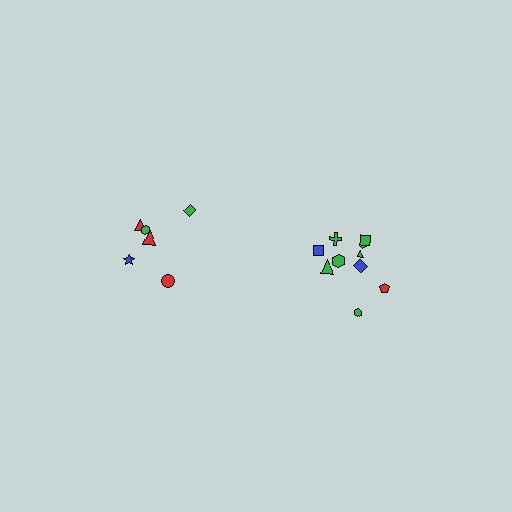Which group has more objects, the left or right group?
The right group.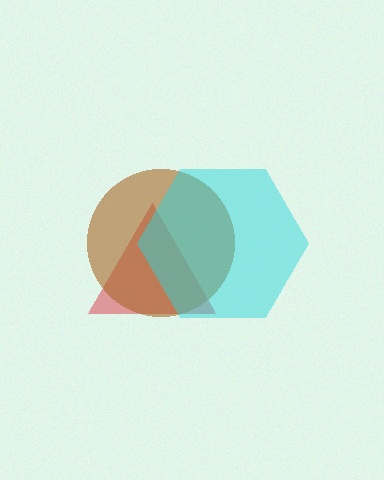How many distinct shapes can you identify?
There are 3 distinct shapes: a red triangle, a brown circle, a cyan hexagon.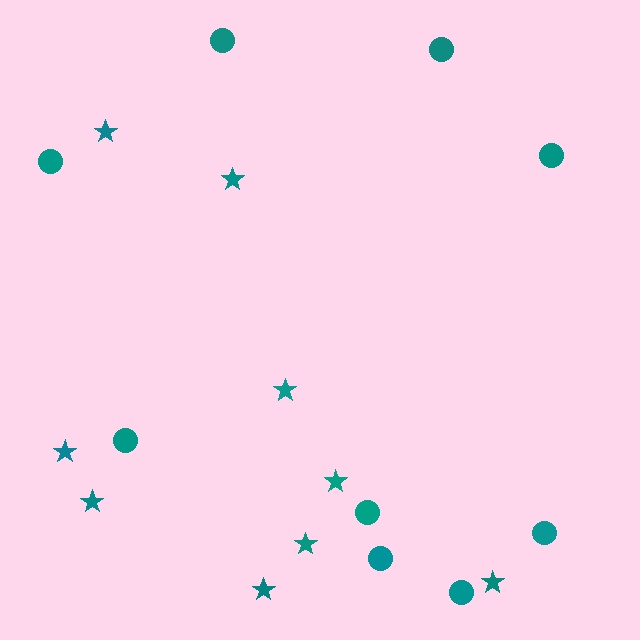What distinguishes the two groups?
There are 2 groups: one group of circles (9) and one group of stars (9).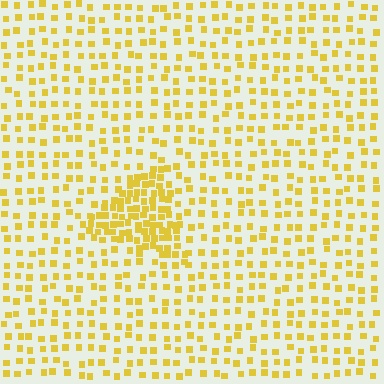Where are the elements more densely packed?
The elements are more densely packed inside the triangle boundary.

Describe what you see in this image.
The image contains small yellow elements arranged at two different densities. A triangle-shaped region is visible where the elements are more densely packed than the surrounding area.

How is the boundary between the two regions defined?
The boundary is defined by a change in element density (approximately 2.4x ratio). All elements are the same color, size, and shape.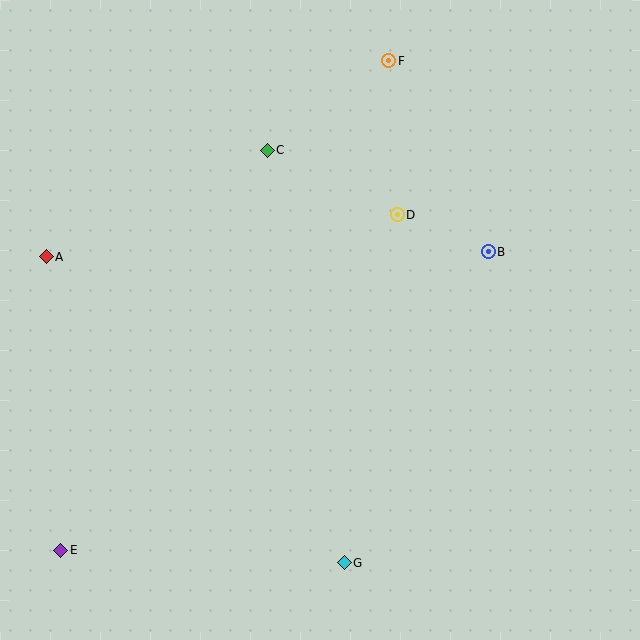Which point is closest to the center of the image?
Point D at (397, 215) is closest to the center.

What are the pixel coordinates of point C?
Point C is at (267, 150).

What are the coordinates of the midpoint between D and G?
The midpoint between D and G is at (371, 389).